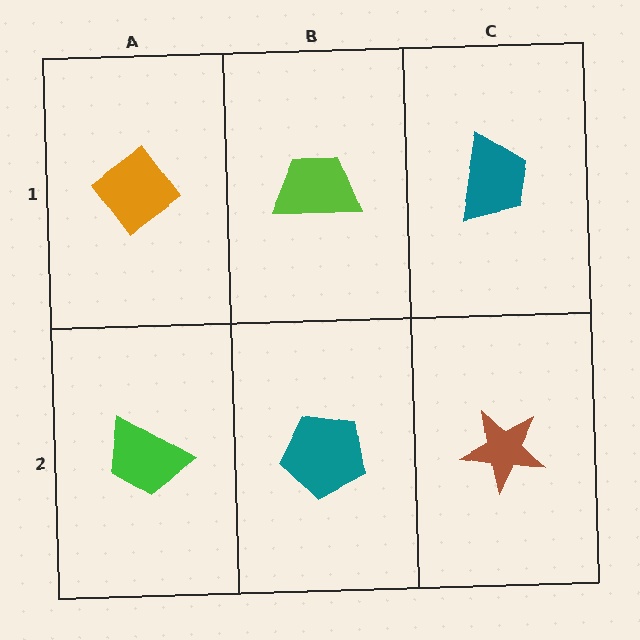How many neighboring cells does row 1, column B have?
3.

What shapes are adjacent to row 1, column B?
A teal pentagon (row 2, column B), an orange diamond (row 1, column A), a teal trapezoid (row 1, column C).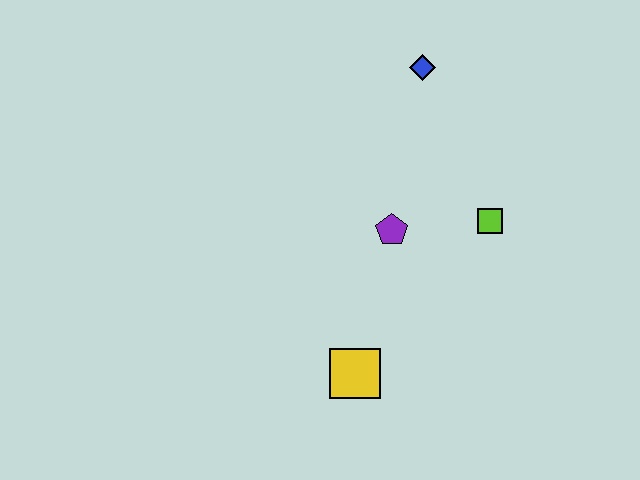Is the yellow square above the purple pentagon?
No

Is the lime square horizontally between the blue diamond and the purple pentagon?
No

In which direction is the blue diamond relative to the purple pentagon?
The blue diamond is above the purple pentagon.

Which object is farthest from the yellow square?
The blue diamond is farthest from the yellow square.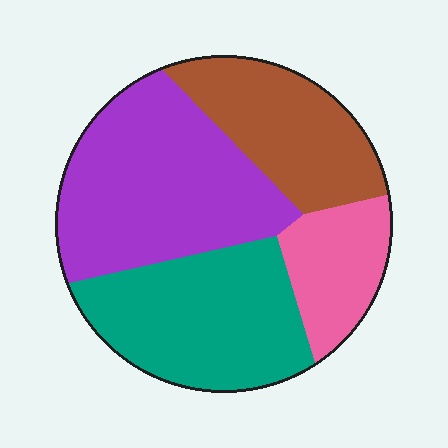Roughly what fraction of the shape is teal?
Teal covers 29% of the shape.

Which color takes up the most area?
Purple, at roughly 35%.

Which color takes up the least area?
Pink, at roughly 15%.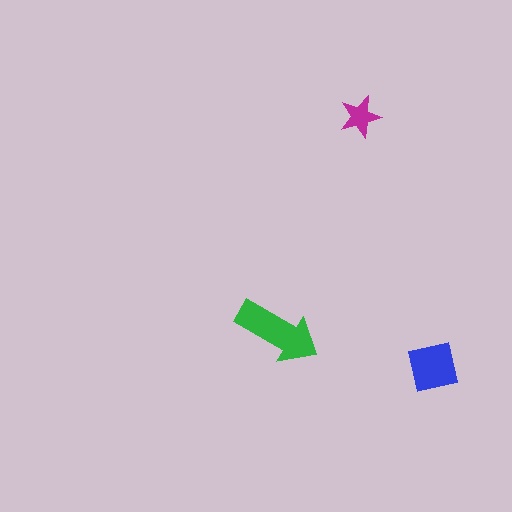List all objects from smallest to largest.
The magenta star, the blue square, the green arrow.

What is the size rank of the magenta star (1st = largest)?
3rd.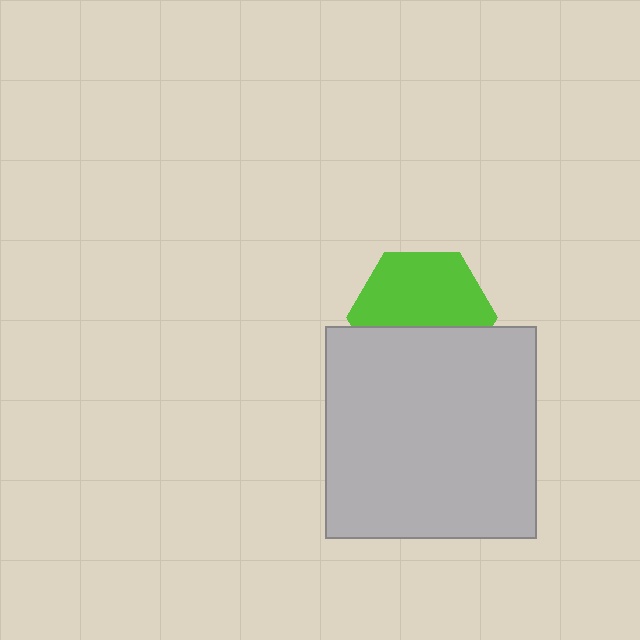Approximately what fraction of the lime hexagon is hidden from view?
Roughly 42% of the lime hexagon is hidden behind the light gray square.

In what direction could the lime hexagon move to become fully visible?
The lime hexagon could move up. That would shift it out from behind the light gray square entirely.